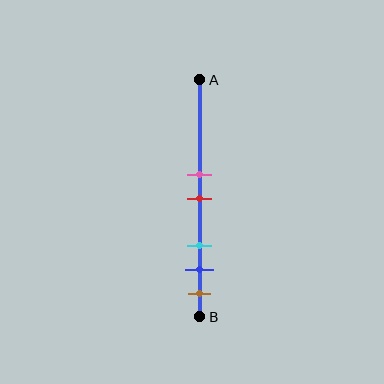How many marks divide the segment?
There are 5 marks dividing the segment.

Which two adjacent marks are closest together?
The pink and red marks are the closest adjacent pair.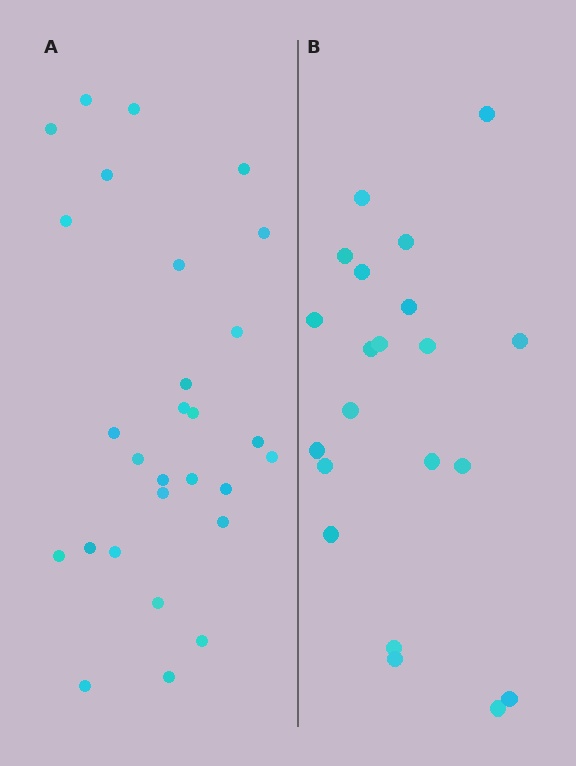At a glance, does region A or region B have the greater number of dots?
Region A (the left region) has more dots.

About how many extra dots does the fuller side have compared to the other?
Region A has roughly 8 or so more dots than region B.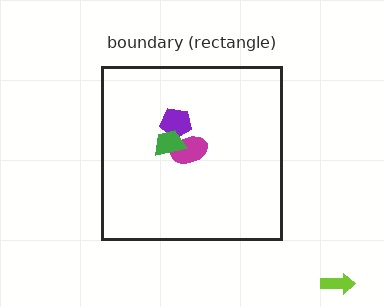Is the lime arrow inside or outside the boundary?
Outside.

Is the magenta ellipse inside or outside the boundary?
Inside.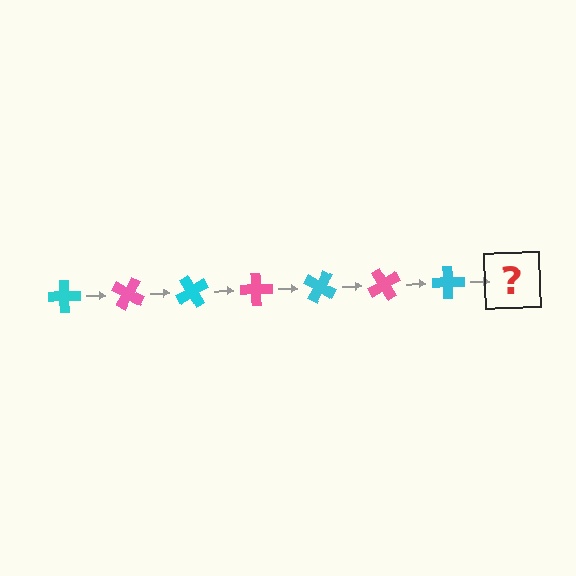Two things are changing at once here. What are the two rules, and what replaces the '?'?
The two rules are that it rotates 30 degrees each step and the color cycles through cyan and pink. The '?' should be a pink cross, rotated 210 degrees from the start.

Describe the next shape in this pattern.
It should be a pink cross, rotated 210 degrees from the start.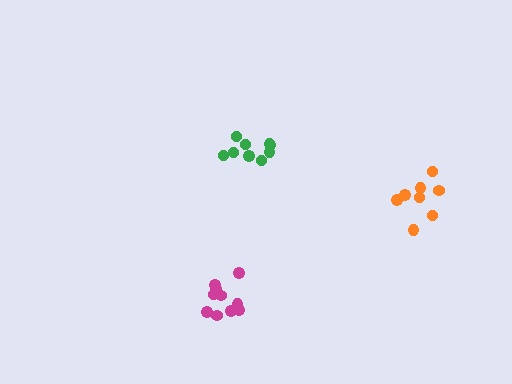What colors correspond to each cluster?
The clusters are colored: magenta, orange, green.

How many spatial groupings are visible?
There are 3 spatial groupings.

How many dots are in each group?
Group 1: 11 dots, Group 2: 8 dots, Group 3: 9 dots (28 total).